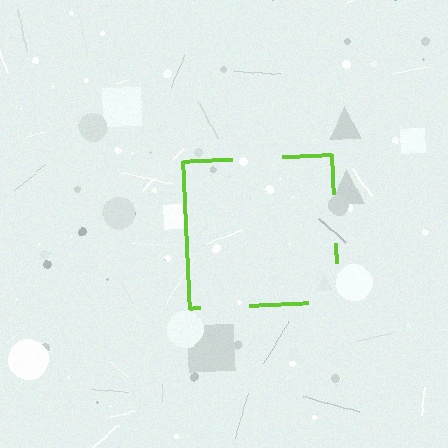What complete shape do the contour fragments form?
The contour fragments form a square.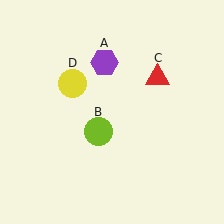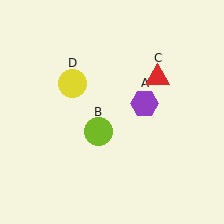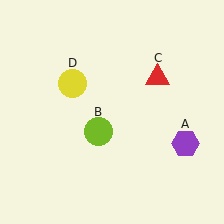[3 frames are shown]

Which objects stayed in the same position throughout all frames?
Lime circle (object B) and red triangle (object C) and yellow circle (object D) remained stationary.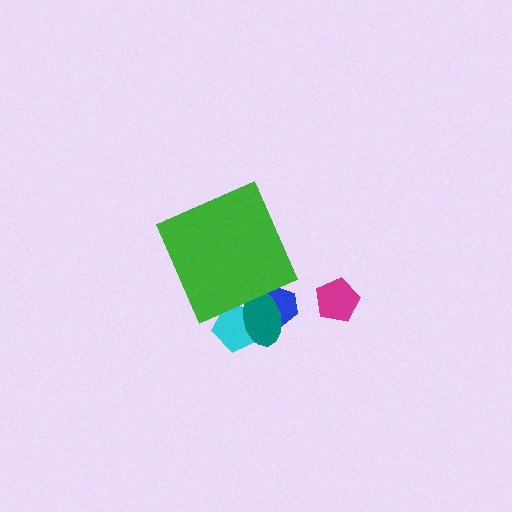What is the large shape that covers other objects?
A green diamond.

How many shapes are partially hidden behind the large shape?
3 shapes are partially hidden.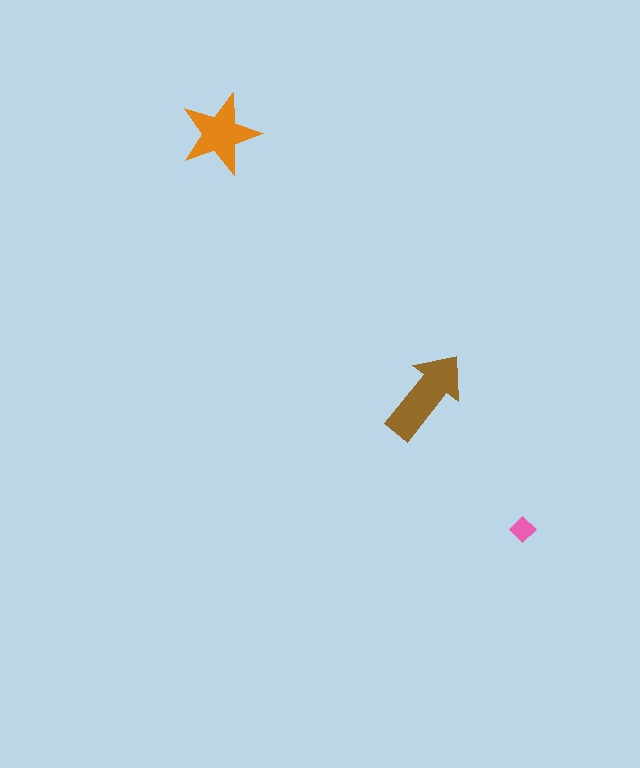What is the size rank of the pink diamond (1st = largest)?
3rd.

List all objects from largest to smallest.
The brown arrow, the orange star, the pink diamond.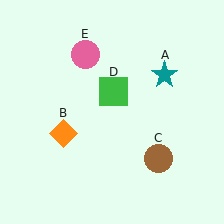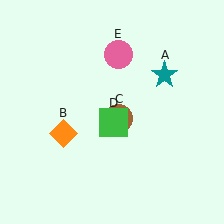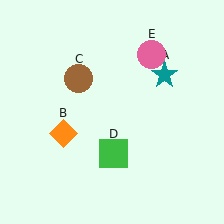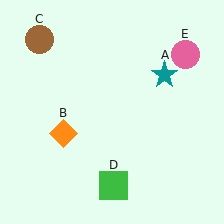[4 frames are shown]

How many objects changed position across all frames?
3 objects changed position: brown circle (object C), green square (object D), pink circle (object E).